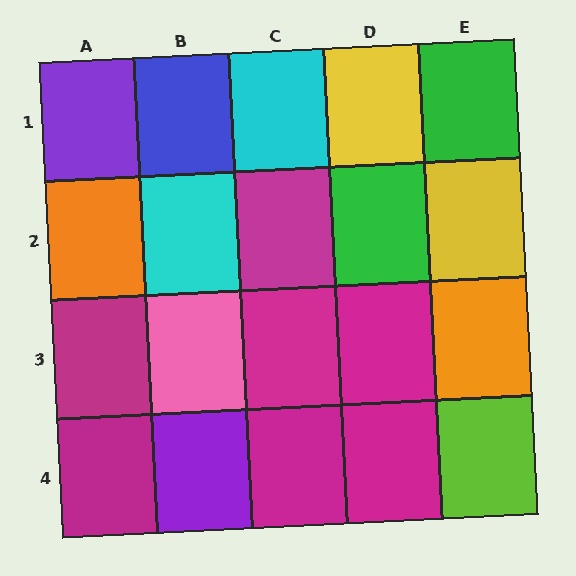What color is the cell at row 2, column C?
Magenta.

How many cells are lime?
1 cell is lime.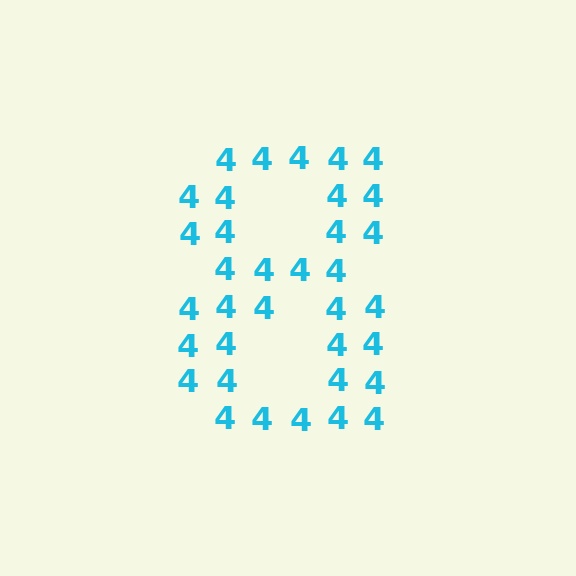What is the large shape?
The large shape is the digit 8.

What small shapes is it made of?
It is made of small digit 4's.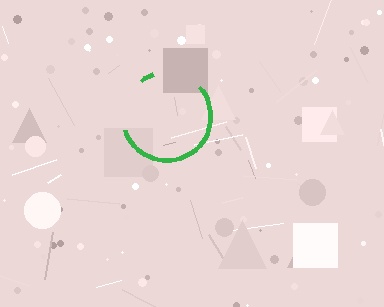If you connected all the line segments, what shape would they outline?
They would outline a circle.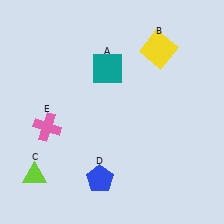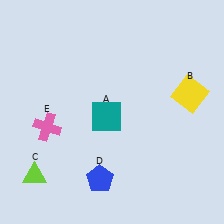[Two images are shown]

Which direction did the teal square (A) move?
The teal square (A) moved down.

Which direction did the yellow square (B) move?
The yellow square (B) moved down.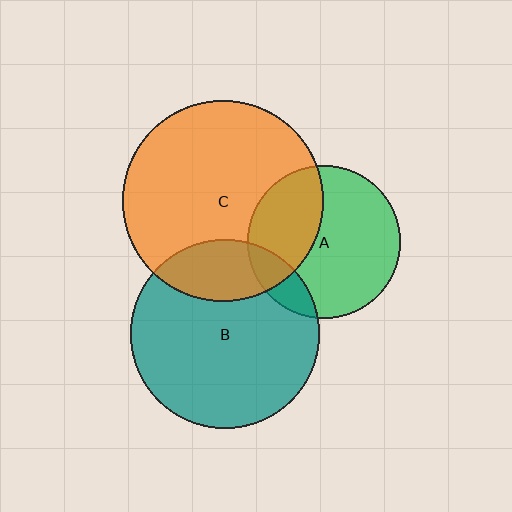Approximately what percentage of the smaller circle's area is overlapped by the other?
Approximately 15%.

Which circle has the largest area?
Circle C (orange).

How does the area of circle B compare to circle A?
Approximately 1.5 times.